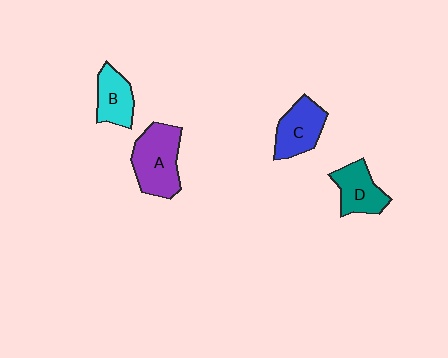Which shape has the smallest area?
Shape B (cyan).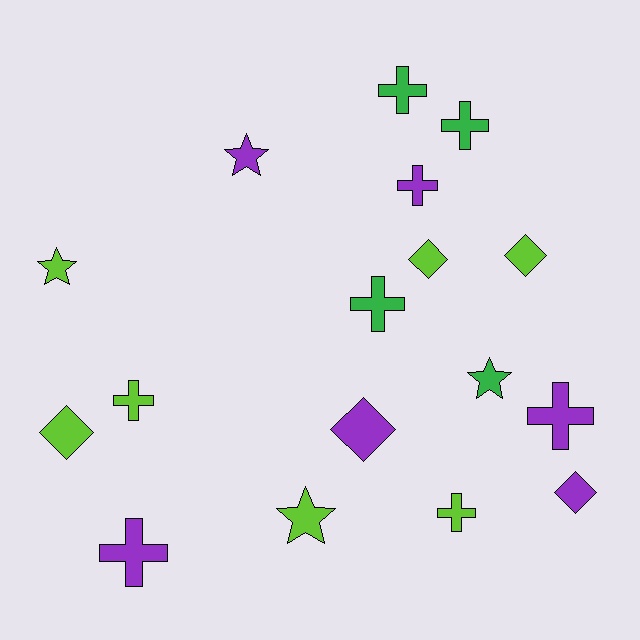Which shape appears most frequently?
Cross, with 8 objects.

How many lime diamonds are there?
There are 3 lime diamonds.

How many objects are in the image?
There are 17 objects.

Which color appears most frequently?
Lime, with 7 objects.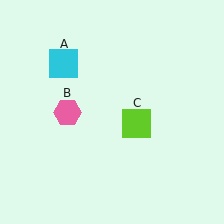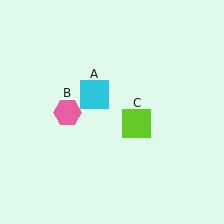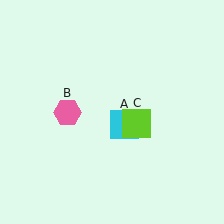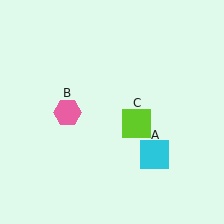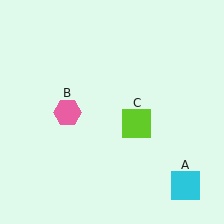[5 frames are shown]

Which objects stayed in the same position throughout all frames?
Pink hexagon (object B) and lime square (object C) remained stationary.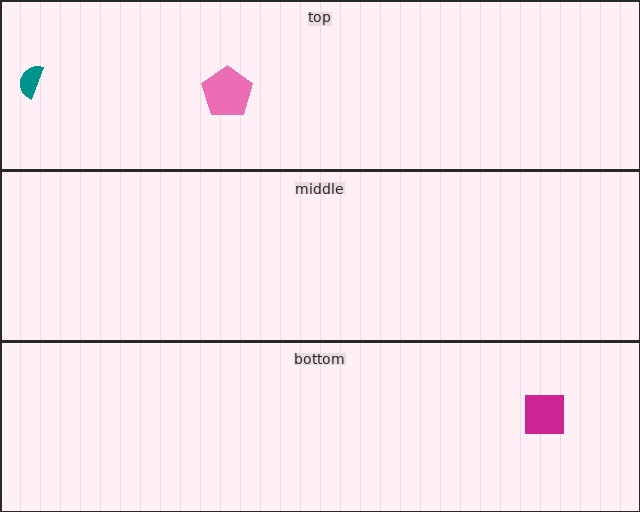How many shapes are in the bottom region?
1.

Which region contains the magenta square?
The bottom region.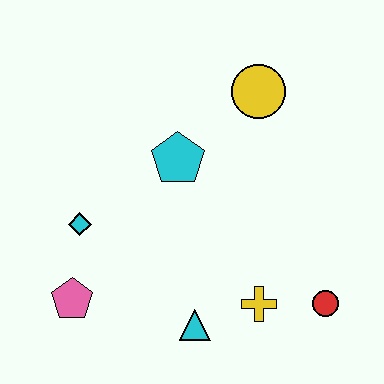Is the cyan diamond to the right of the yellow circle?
No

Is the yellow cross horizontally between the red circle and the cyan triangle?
Yes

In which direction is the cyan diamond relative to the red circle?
The cyan diamond is to the left of the red circle.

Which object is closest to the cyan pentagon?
The yellow circle is closest to the cyan pentagon.